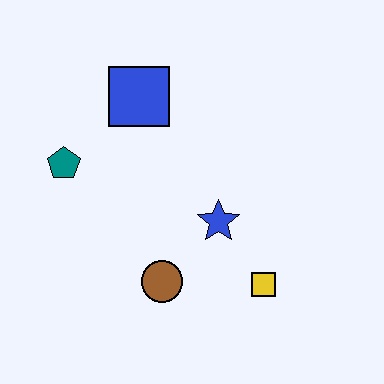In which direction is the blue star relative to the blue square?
The blue star is below the blue square.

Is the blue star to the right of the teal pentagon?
Yes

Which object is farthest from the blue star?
The teal pentagon is farthest from the blue star.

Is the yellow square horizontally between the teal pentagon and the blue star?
No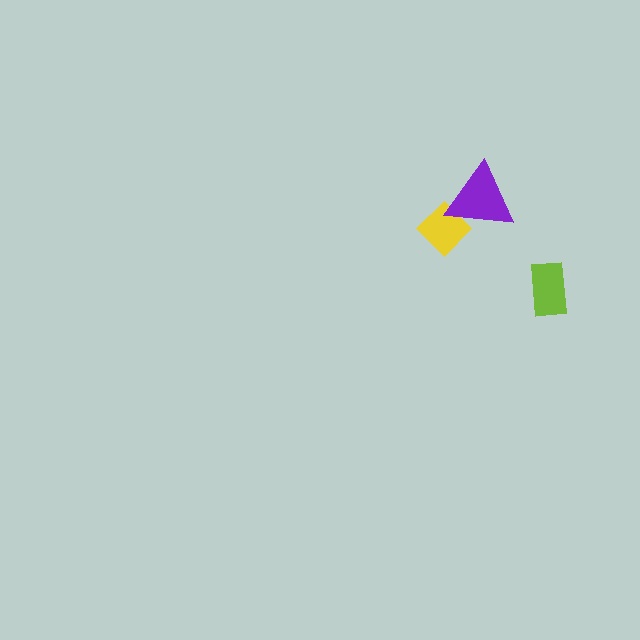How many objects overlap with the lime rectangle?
0 objects overlap with the lime rectangle.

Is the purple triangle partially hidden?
No, no other shape covers it.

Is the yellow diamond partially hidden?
Yes, it is partially covered by another shape.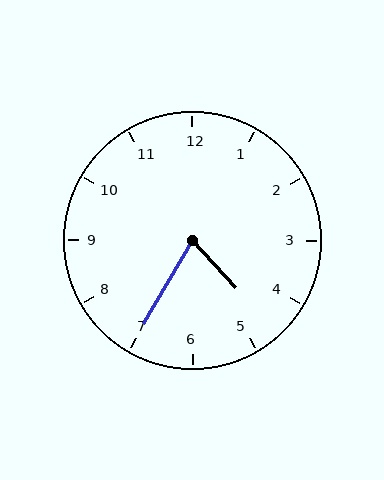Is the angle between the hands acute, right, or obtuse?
It is acute.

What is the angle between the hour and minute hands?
Approximately 72 degrees.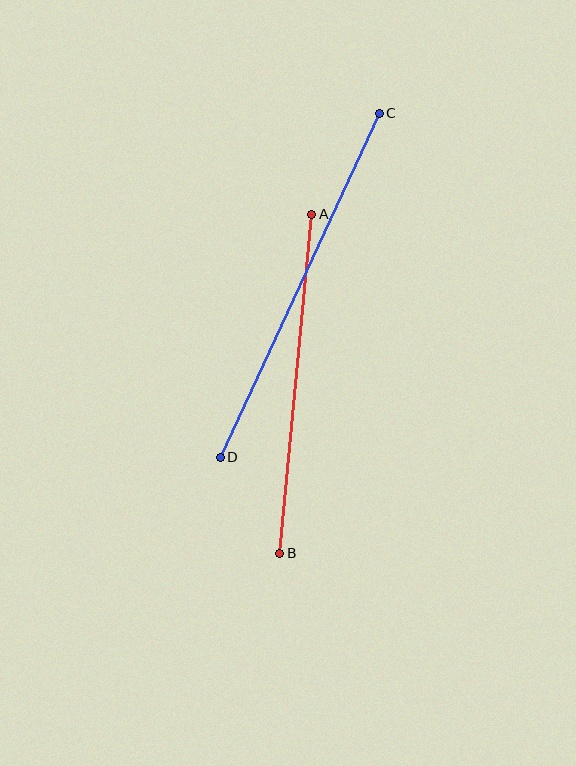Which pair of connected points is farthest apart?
Points C and D are farthest apart.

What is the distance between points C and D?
The distance is approximately 379 pixels.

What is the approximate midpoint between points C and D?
The midpoint is at approximately (300, 285) pixels.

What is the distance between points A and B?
The distance is approximately 341 pixels.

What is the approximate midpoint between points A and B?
The midpoint is at approximately (296, 384) pixels.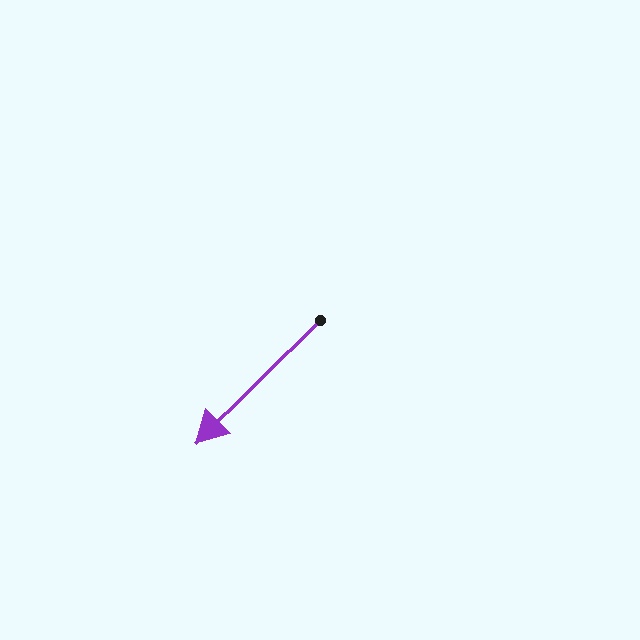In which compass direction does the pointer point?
Southwest.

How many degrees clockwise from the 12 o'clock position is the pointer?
Approximately 225 degrees.